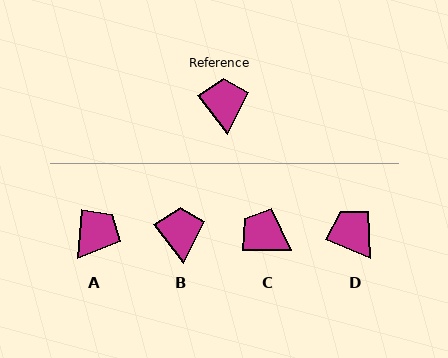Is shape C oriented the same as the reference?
No, it is off by about 52 degrees.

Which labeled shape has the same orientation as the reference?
B.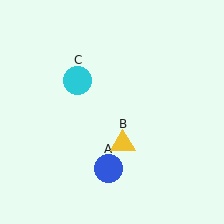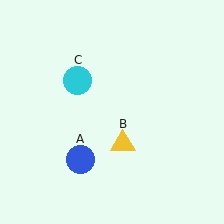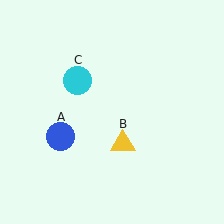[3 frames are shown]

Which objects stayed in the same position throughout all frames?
Yellow triangle (object B) and cyan circle (object C) remained stationary.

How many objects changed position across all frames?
1 object changed position: blue circle (object A).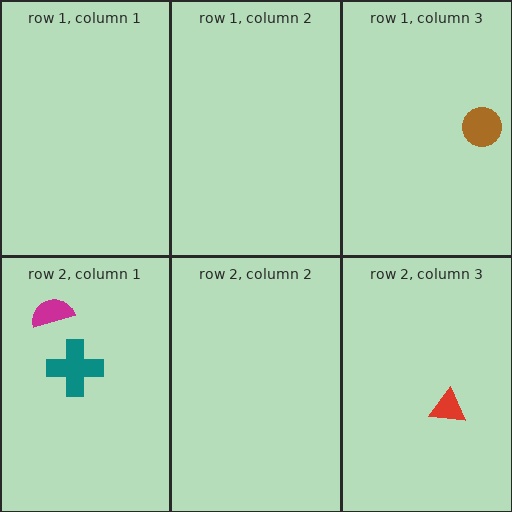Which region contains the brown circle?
The row 1, column 3 region.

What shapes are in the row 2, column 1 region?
The teal cross, the magenta semicircle.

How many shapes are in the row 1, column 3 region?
1.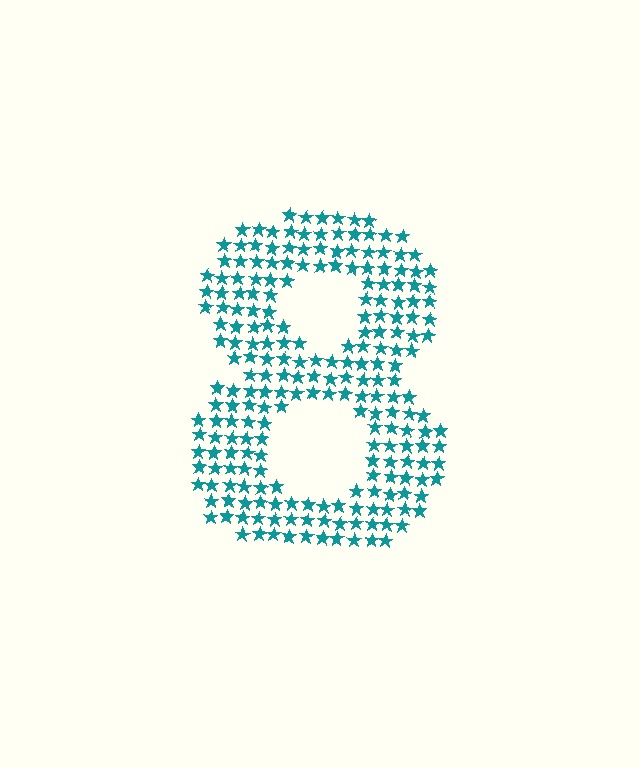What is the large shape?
The large shape is the digit 8.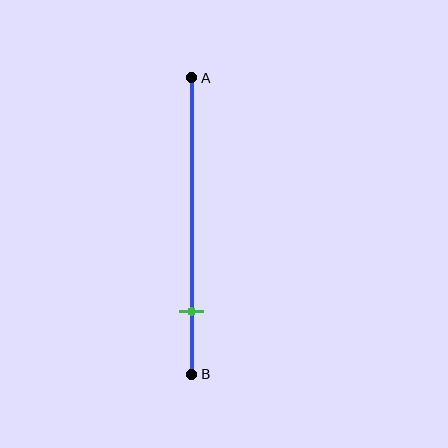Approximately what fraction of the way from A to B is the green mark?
The green mark is approximately 80% of the way from A to B.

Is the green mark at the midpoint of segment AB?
No, the mark is at about 80% from A, not at the 50% midpoint.